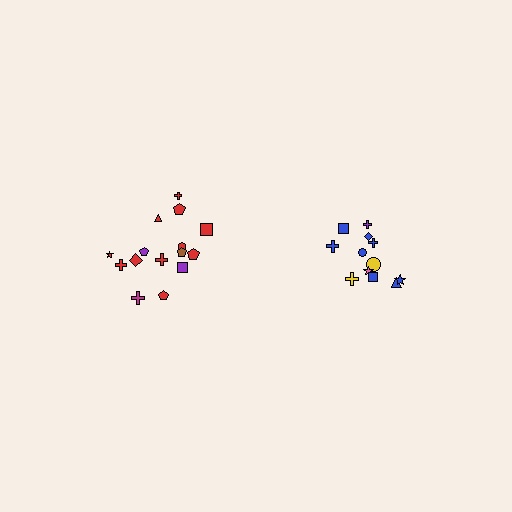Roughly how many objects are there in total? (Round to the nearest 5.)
Roughly 25 objects in total.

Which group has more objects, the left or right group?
The left group.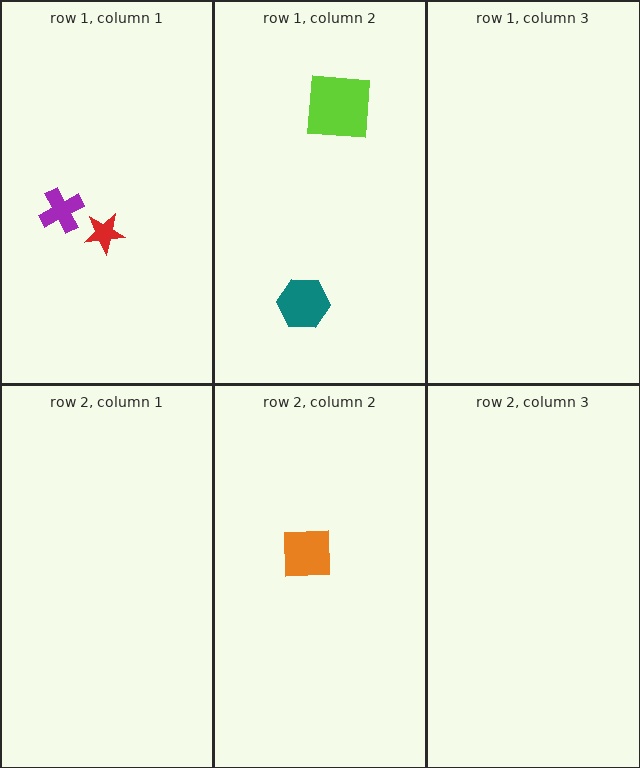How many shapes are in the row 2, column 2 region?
1.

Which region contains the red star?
The row 1, column 1 region.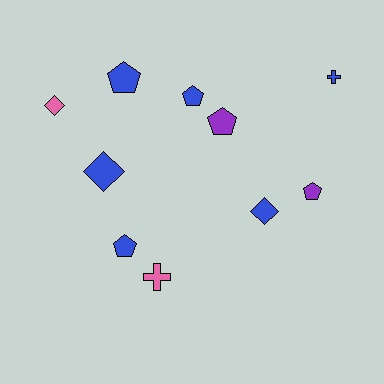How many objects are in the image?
There are 10 objects.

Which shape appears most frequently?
Pentagon, with 5 objects.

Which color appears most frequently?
Blue, with 6 objects.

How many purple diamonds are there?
There are no purple diamonds.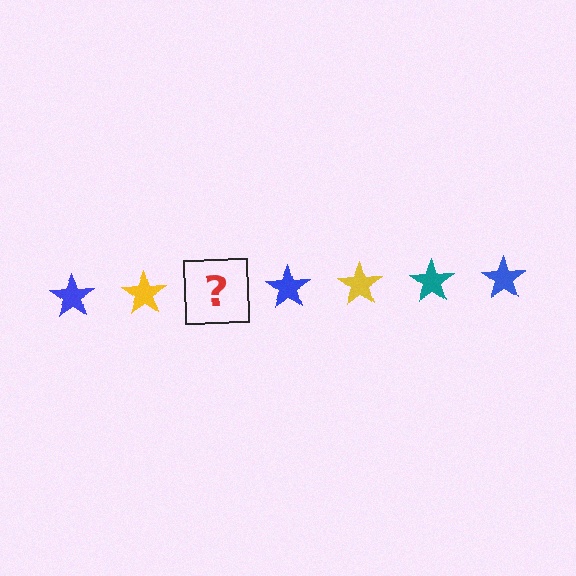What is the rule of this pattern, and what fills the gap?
The rule is that the pattern cycles through blue, yellow, teal stars. The gap should be filled with a teal star.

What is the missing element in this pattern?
The missing element is a teal star.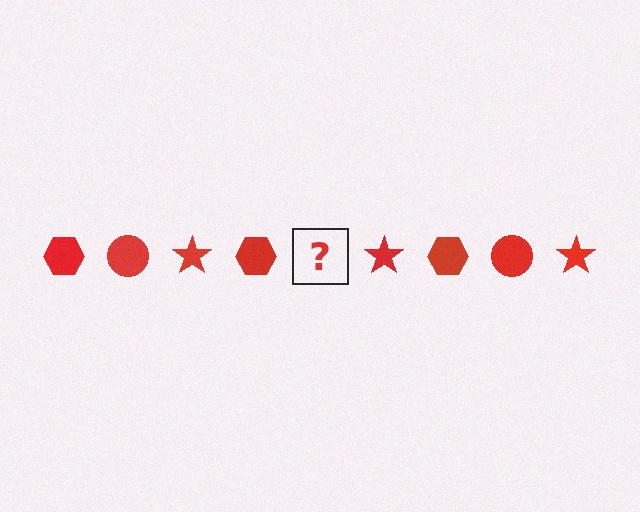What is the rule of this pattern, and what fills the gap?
The rule is that the pattern cycles through hexagon, circle, star shapes in red. The gap should be filled with a red circle.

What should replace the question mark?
The question mark should be replaced with a red circle.